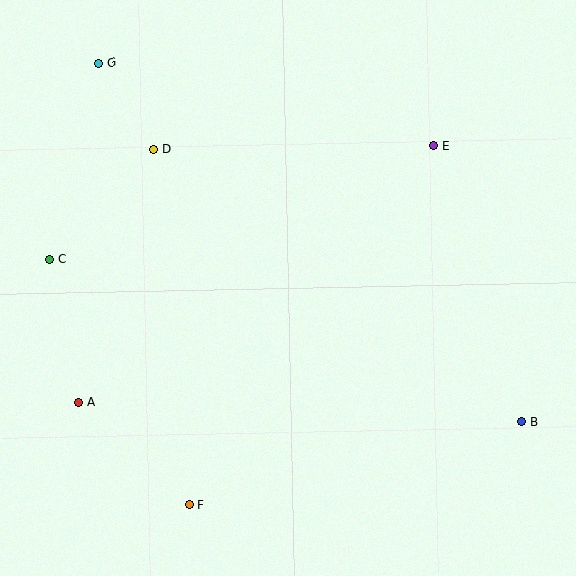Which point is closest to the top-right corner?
Point E is closest to the top-right corner.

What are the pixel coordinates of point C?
Point C is at (50, 259).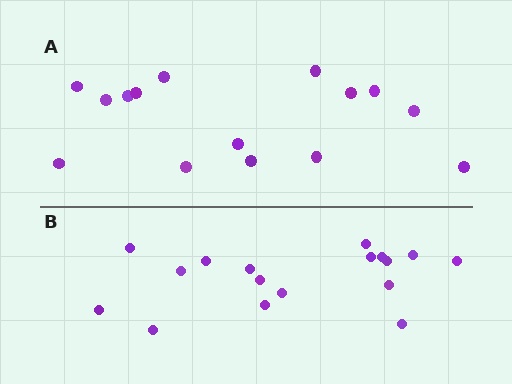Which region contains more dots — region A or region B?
Region B (the bottom region) has more dots.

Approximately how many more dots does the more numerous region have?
Region B has just a few more — roughly 2 or 3 more dots than region A.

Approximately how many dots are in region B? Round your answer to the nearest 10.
About 20 dots. (The exact count is 17, which rounds to 20.)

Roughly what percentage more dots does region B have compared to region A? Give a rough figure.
About 15% more.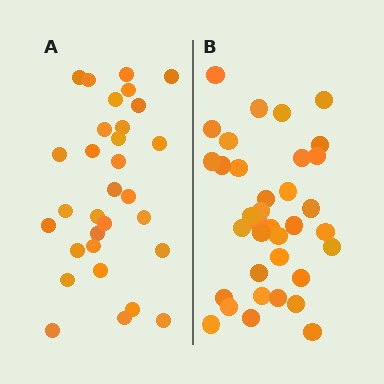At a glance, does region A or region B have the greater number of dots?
Region B (the right region) has more dots.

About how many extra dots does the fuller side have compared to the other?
Region B has about 5 more dots than region A.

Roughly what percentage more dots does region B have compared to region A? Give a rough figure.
About 15% more.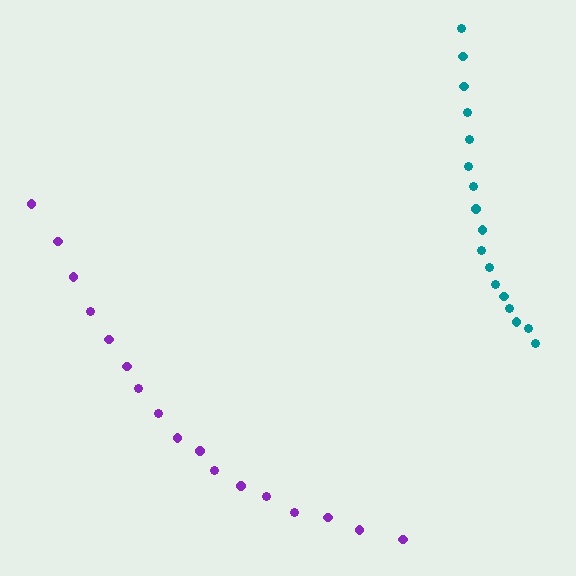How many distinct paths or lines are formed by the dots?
There are 2 distinct paths.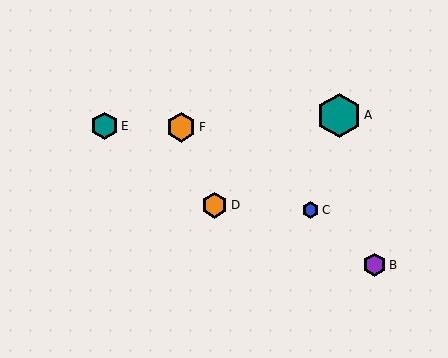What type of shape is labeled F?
Shape F is an orange hexagon.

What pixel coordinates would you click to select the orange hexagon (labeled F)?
Click at (181, 127) to select the orange hexagon F.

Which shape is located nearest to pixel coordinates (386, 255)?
The purple hexagon (labeled B) at (374, 265) is nearest to that location.